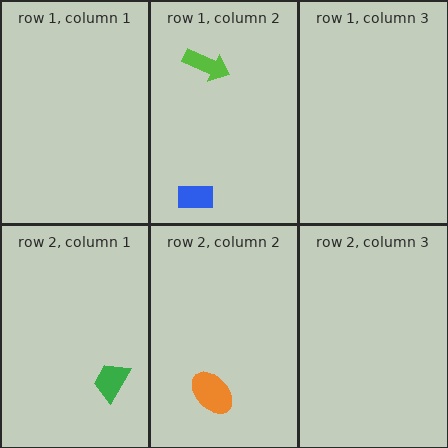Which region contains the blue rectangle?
The row 1, column 2 region.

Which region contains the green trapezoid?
The row 2, column 1 region.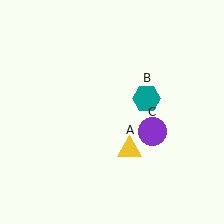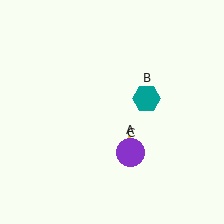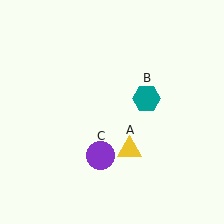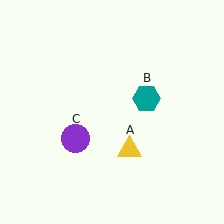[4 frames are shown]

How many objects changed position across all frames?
1 object changed position: purple circle (object C).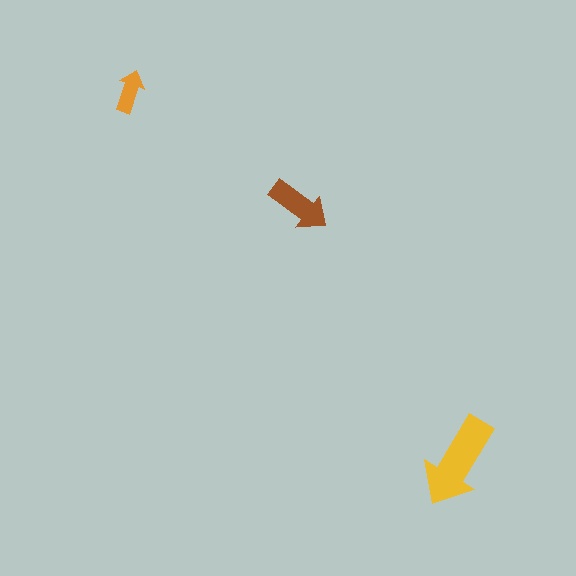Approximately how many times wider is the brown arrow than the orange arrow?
About 1.5 times wider.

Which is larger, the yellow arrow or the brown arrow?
The yellow one.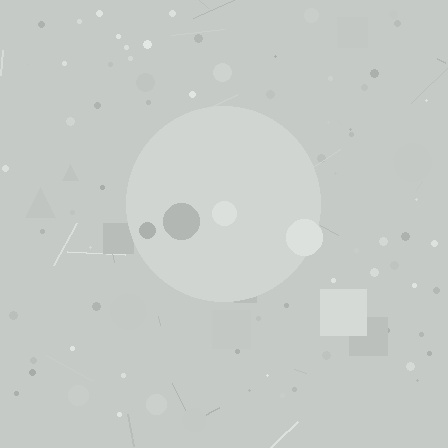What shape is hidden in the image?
A circle is hidden in the image.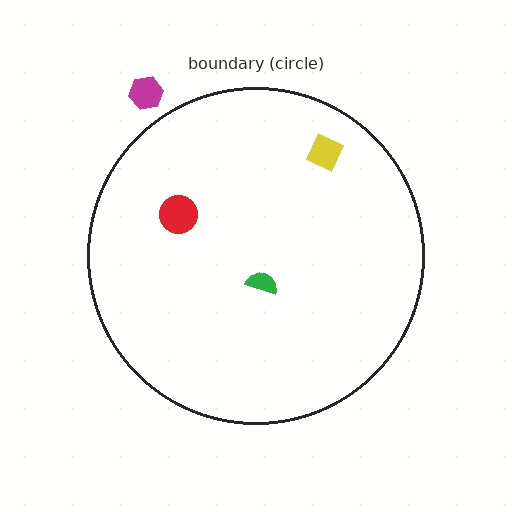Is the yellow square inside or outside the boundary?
Inside.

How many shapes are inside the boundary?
3 inside, 1 outside.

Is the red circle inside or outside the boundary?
Inside.